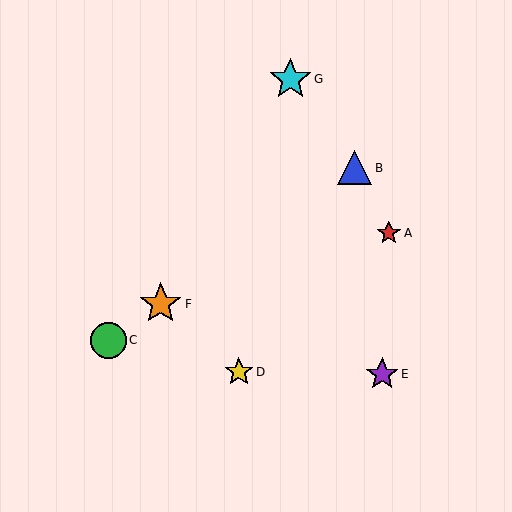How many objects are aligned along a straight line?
3 objects (B, C, F) are aligned along a straight line.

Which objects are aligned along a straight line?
Objects B, C, F are aligned along a straight line.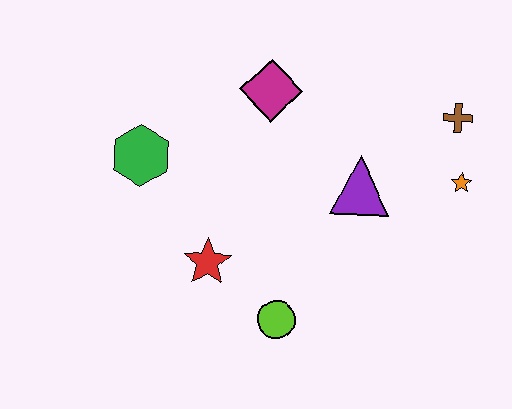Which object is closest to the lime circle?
The red star is closest to the lime circle.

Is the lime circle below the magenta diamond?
Yes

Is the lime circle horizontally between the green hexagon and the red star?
No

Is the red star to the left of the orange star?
Yes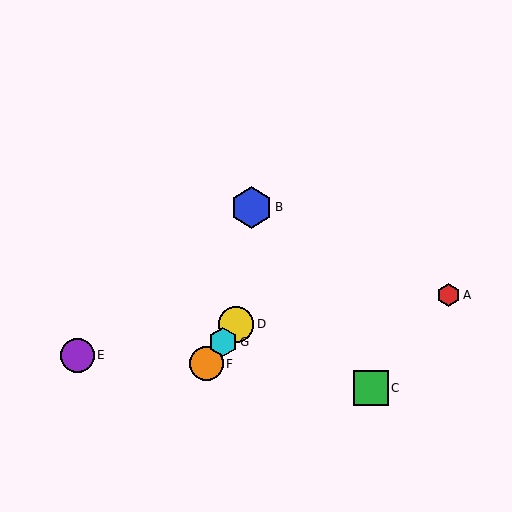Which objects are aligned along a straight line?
Objects D, F, G are aligned along a straight line.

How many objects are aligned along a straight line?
3 objects (D, F, G) are aligned along a straight line.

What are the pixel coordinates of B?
Object B is at (251, 207).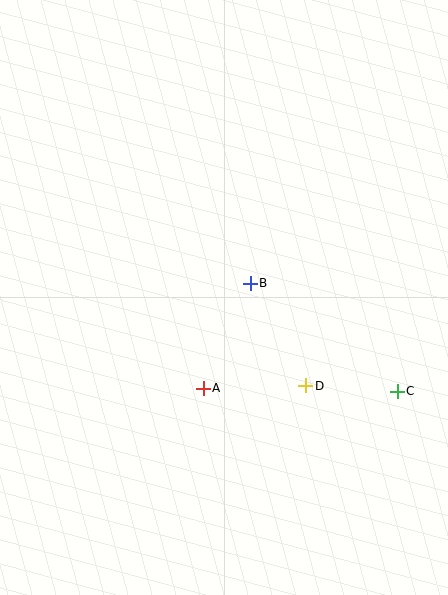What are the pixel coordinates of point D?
Point D is at (306, 386).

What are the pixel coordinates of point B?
Point B is at (250, 283).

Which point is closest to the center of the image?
Point B at (250, 283) is closest to the center.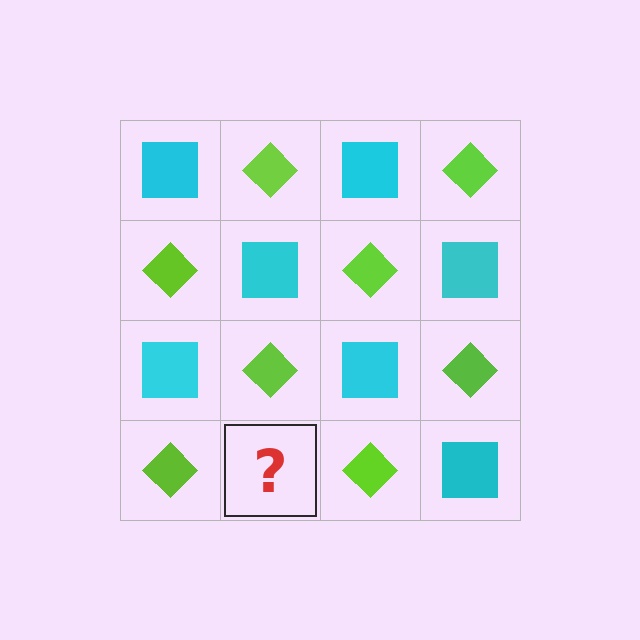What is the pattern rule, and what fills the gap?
The rule is that it alternates cyan square and lime diamond in a checkerboard pattern. The gap should be filled with a cyan square.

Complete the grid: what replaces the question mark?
The question mark should be replaced with a cyan square.